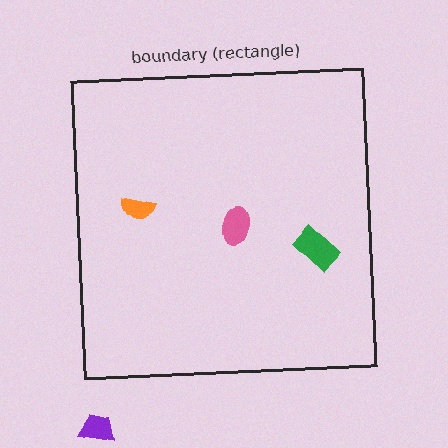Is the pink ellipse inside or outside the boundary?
Inside.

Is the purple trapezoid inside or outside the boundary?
Outside.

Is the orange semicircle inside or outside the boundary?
Inside.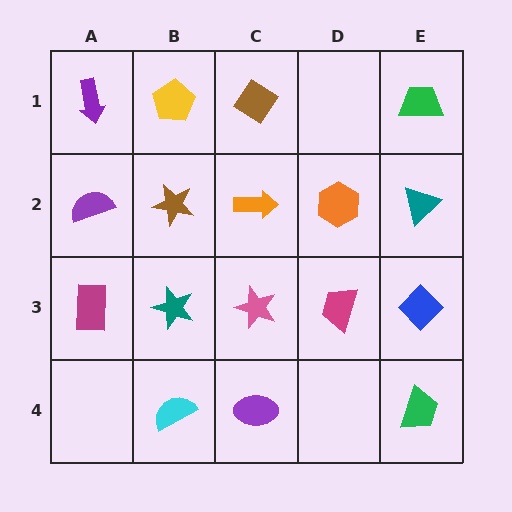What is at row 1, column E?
A green trapezoid.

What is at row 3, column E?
A blue diamond.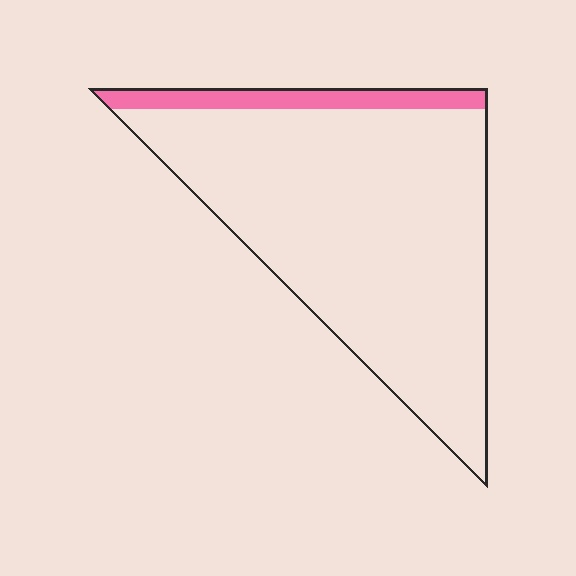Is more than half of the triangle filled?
No.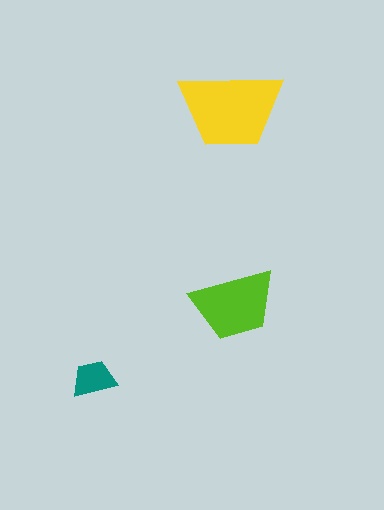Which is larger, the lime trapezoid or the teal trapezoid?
The lime one.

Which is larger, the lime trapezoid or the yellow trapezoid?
The yellow one.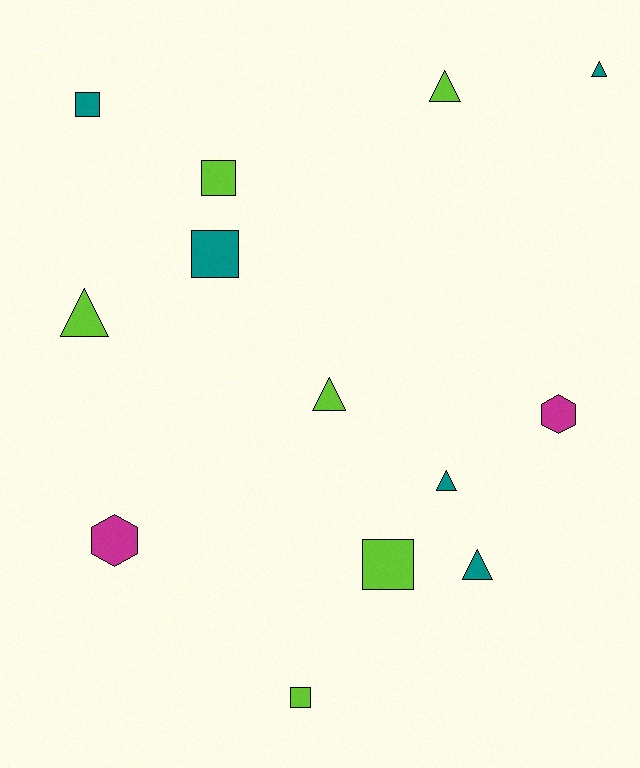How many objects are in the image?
There are 13 objects.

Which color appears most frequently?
Lime, with 6 objects.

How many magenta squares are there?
There are no magenta squares.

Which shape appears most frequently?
Triangle, with 6 objects.